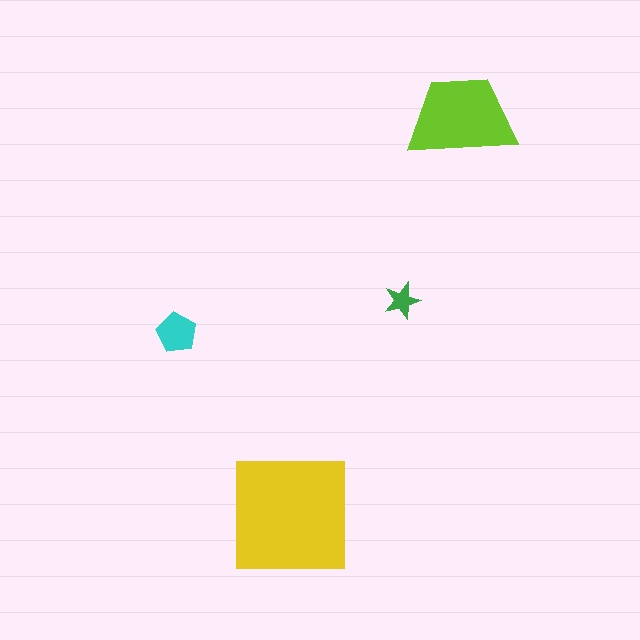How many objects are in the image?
There are 4 objects in the image.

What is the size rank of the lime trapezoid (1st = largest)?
2nd.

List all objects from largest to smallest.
The yellow square, the lime trapezoid, the cyan pentagon, the green star.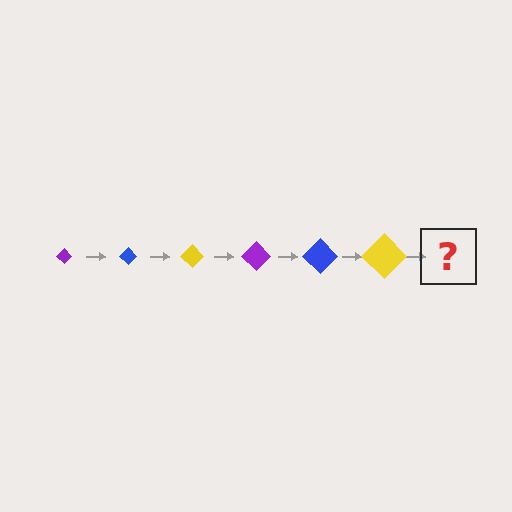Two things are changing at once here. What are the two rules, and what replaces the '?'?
The two rules are that the diamond grows larger each step and the color cycles through purple, blue, and yellow. The '?' should be a purple diamond, larger than the previous one.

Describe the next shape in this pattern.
It should be a purple diamond, larger than the previous one.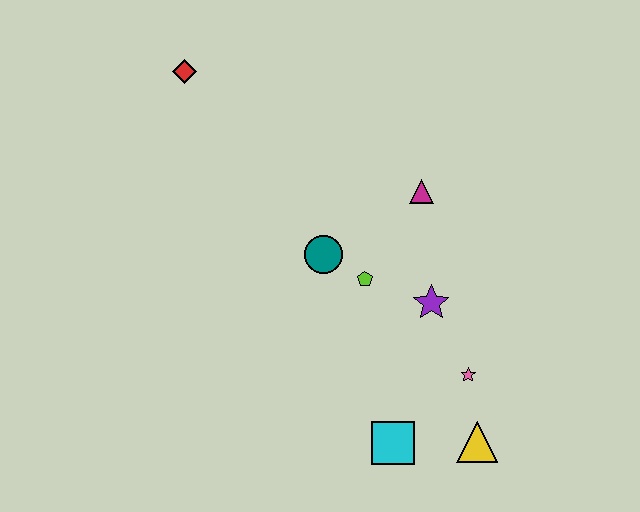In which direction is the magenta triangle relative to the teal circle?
The magenta triangle is to the right of the teal circle.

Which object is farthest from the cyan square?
The red diamond is farthest from the cyan square.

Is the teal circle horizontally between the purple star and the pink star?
No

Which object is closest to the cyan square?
The yellow triangle is closest to the cyan square.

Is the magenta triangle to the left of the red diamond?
No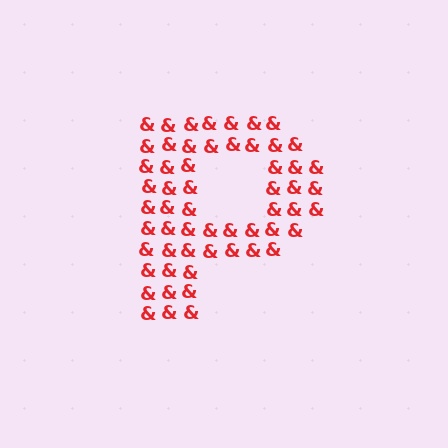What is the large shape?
The large shape is the letter P.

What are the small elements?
The small elements are ampersands.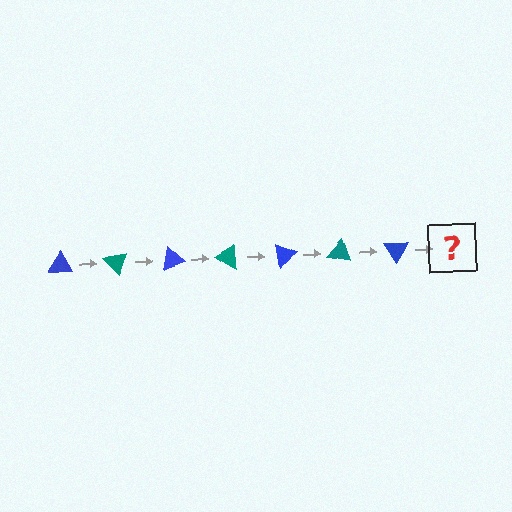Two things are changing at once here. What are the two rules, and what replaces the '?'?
The two rules are that it rotates 50 degrees each step and the color cycles through blue and teal. The '?' should be a teal triangle, rotated 350 degrees from the start.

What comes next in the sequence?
The next element should be a teal triangle, rotated 350 degrees from the start.